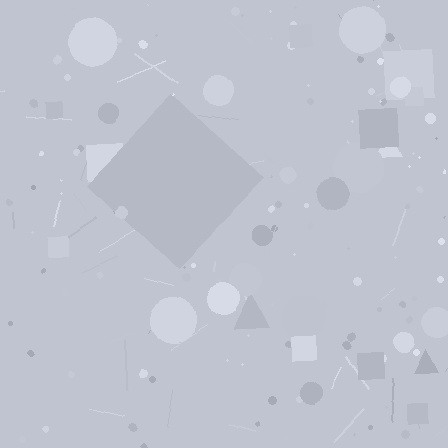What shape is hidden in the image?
A diamond is hidden in the image.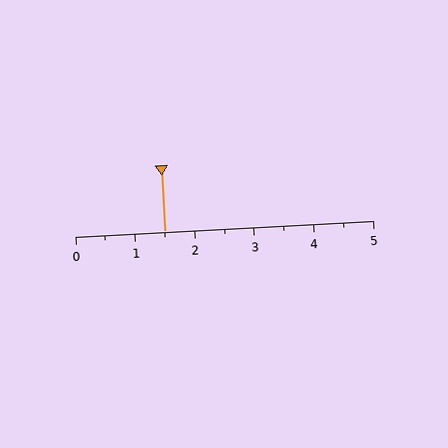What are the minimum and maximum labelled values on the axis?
The axis runs from 0 to 5.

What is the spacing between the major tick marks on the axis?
The major ticks are spaced 1 apart.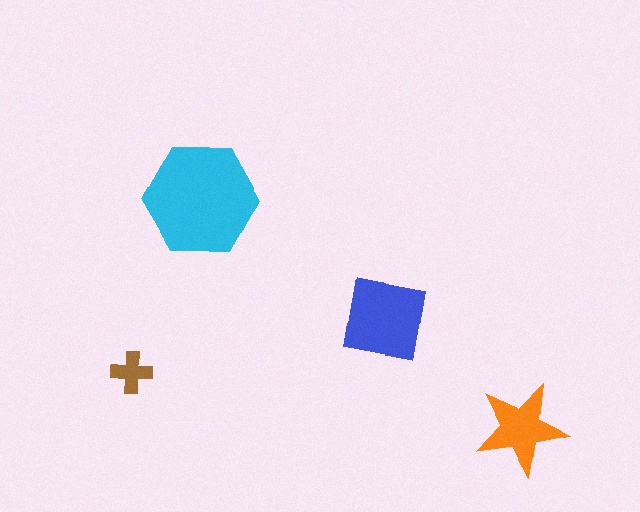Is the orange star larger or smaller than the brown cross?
Larger.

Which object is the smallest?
The brown cross.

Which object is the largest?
The cyan hexagon.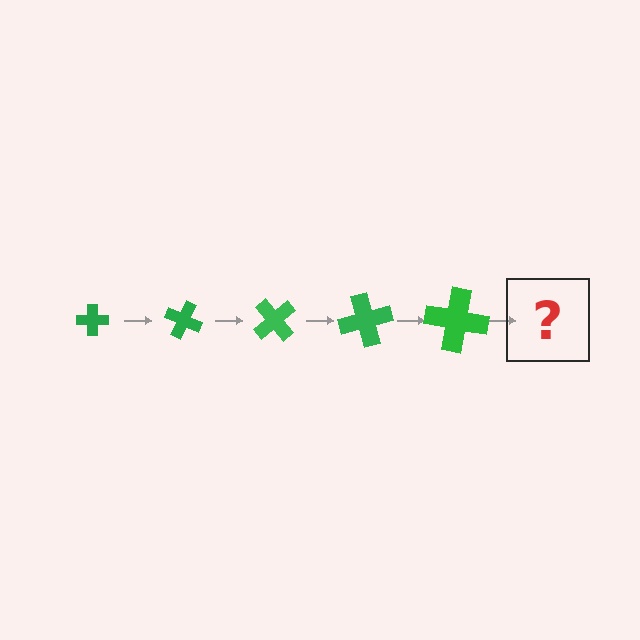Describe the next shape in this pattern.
It should be a cross, larger than the previous one and rotated 125 degrees from the start.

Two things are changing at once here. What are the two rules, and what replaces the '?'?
The two rules are that the cross grows larger each step and it rotates 25 degrees each step. The '?' should be a cross, larger than the previous one and rotated 125 degrees from the start.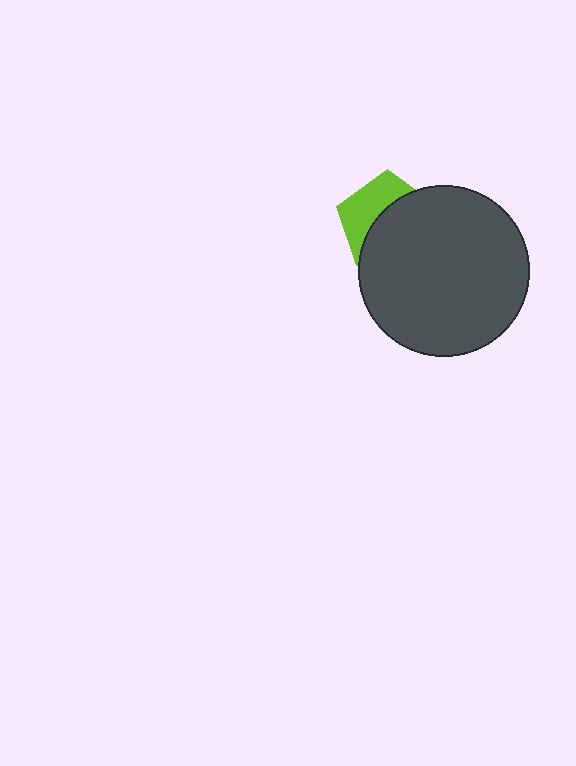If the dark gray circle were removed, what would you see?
You would see the complete lime pentagon.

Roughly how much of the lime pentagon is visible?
A small part of it is visible (roughly 40%).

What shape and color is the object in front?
The object in front is a dark gray circle.